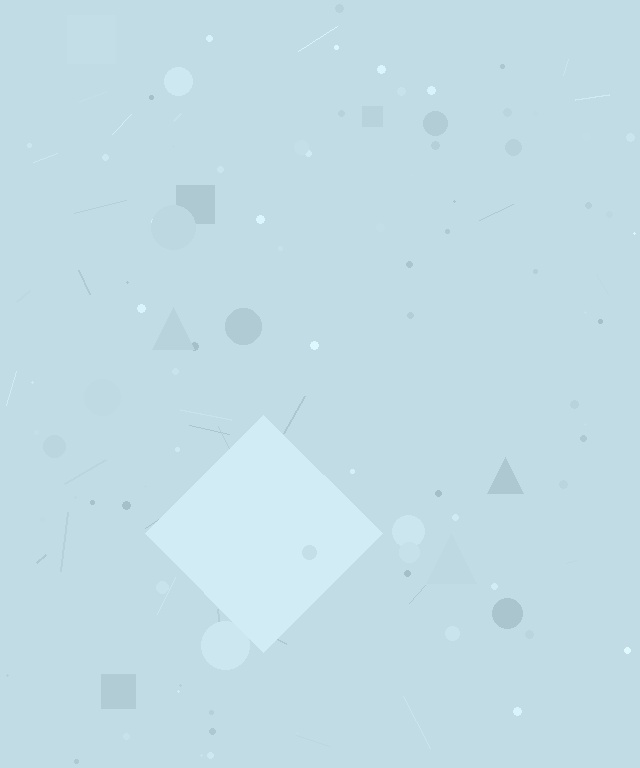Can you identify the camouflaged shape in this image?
The camouflaged shape is a diamond.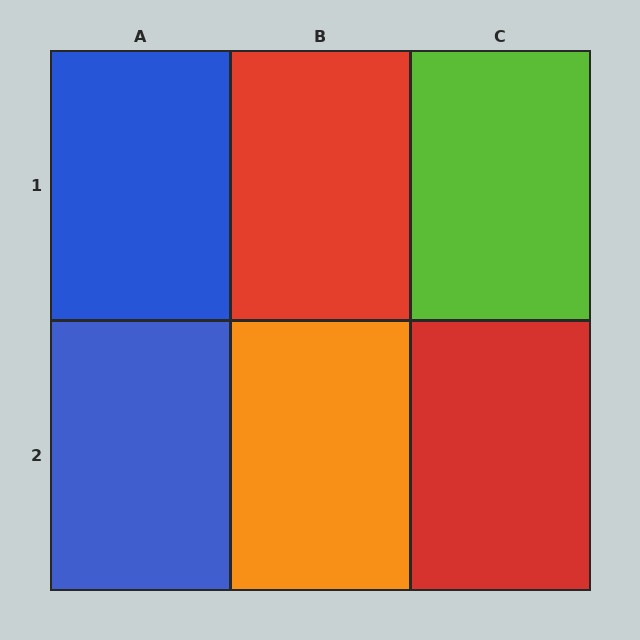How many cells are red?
2 cells are red.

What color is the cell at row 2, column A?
Blue.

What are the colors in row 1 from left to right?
Blue, red, lime.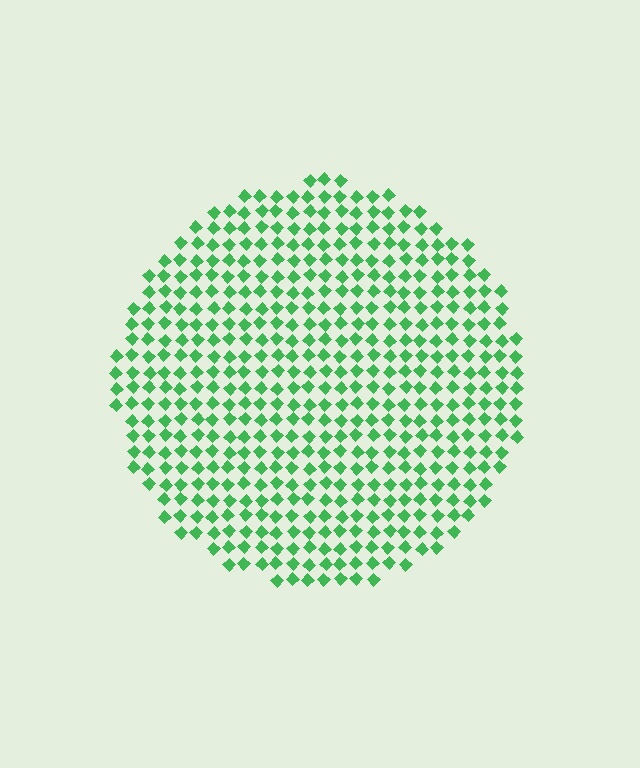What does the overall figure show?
The overall figure shows a circle.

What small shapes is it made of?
It is made of small diamonds.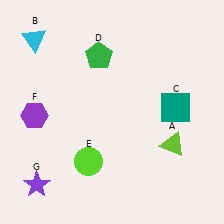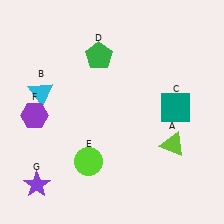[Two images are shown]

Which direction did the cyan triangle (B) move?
The cyan triangle (B) moved down.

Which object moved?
The cyan triangle (B) moved down.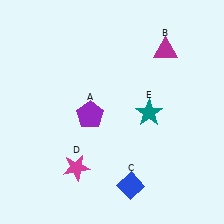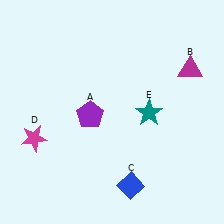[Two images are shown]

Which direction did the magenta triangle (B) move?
The magenta triangle (B) moved right.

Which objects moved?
The objects that moved are: the magenta triangle (B), the magenta star (D).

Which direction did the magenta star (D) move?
The magenta star (D) moved left.